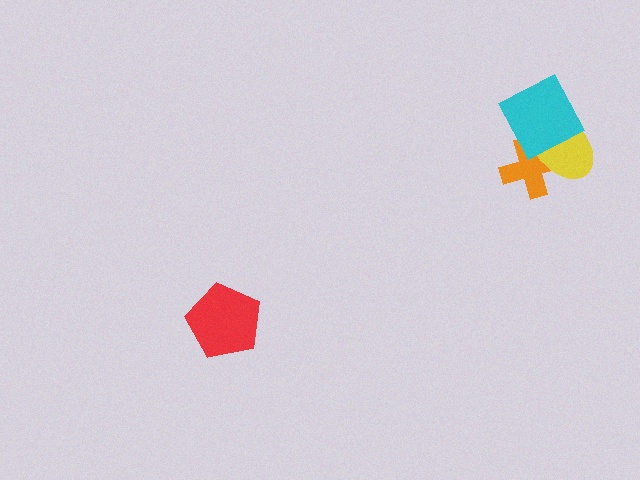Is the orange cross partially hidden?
Yes, it is partially covered by another shape.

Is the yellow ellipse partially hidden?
Yes, it is partially covered by another shape.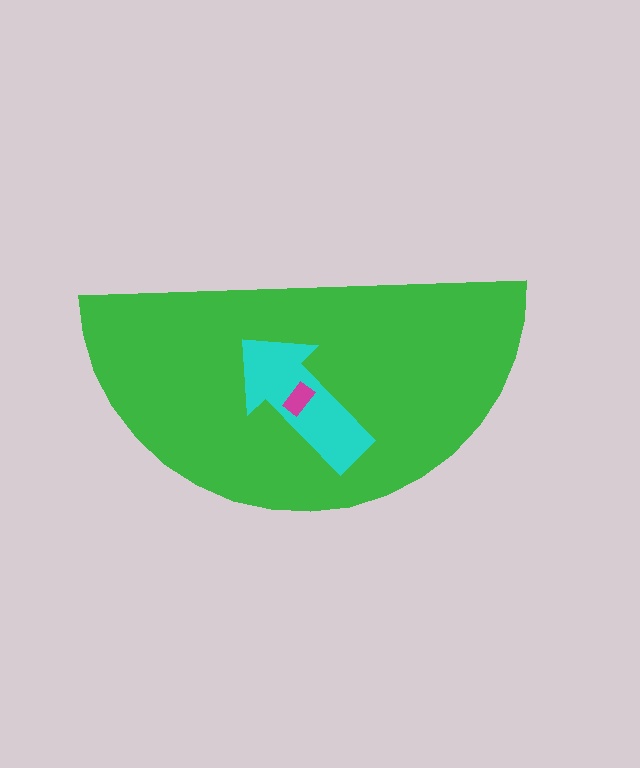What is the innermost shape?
The magenta rectangle.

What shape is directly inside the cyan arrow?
The magenta rectangle.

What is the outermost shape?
The green semicircle.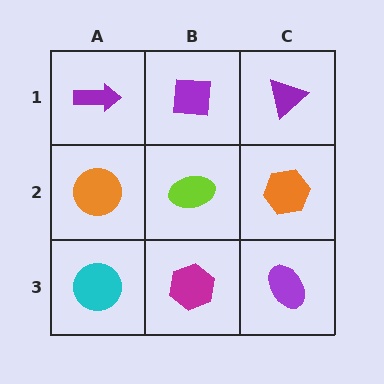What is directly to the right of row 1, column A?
A purple square.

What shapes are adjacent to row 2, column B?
A purple square (row 1, column B), a magenta hexagon (row 3, column B), an orange circle (row 2, column A), an orange hexagon (row 2, column C).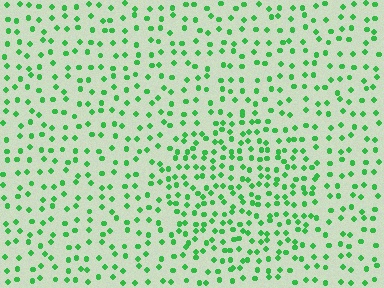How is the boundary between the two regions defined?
The boundary is defined by a change in element density (approximately 1.7x ratio). All elements are the same color, size, and shape.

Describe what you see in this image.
The image contains small green elements arranged at two different densities. A circle-shaped region is visible where the elements are more densely packed than the surrounding area.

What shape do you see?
I see a circle.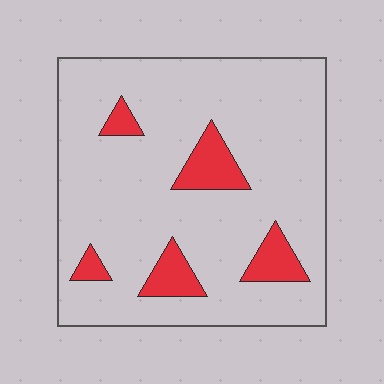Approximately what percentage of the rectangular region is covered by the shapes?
Approximately 15%.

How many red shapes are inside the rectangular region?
5.